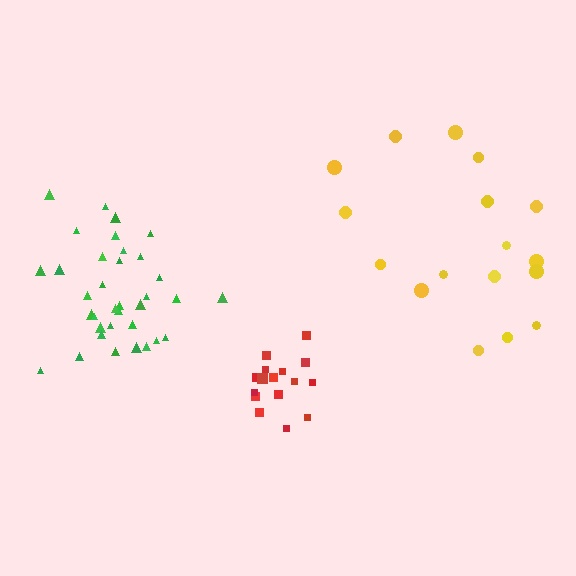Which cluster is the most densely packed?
Red.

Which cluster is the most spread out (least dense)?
Yellow.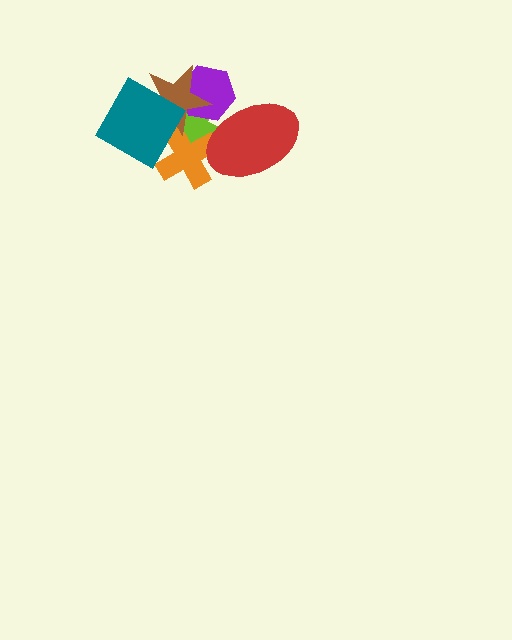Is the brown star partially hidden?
Yes, it is partially covered by another shape.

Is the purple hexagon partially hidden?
Yes, it is partially covered by another shape.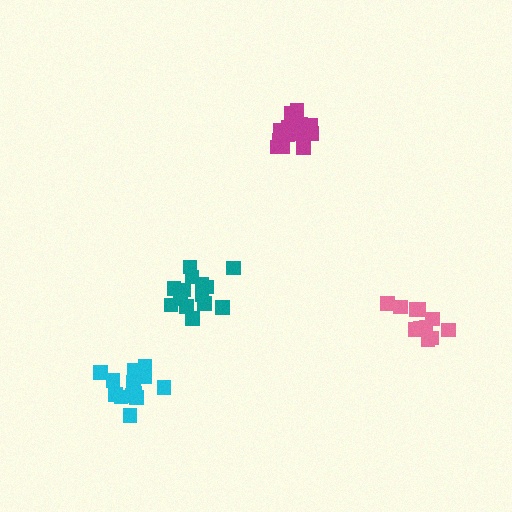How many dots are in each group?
Group 1: 14 dots, Group 2: 14 dots, Group 3: 12 dots, Group 4: 13 dots (53 total).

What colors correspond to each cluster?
The clusters are colored: magenta, teal, pink, cyan.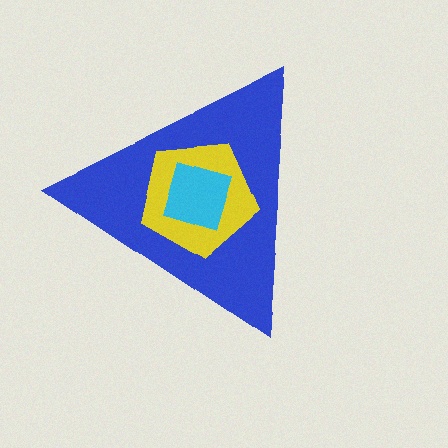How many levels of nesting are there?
3.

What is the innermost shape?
The cyan square.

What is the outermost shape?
The blue triangle.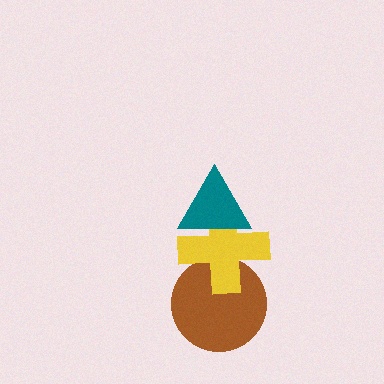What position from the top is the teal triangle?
The teal triangle is 1st from the top.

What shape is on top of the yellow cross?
The teal triangle is on top of the yellow cross.